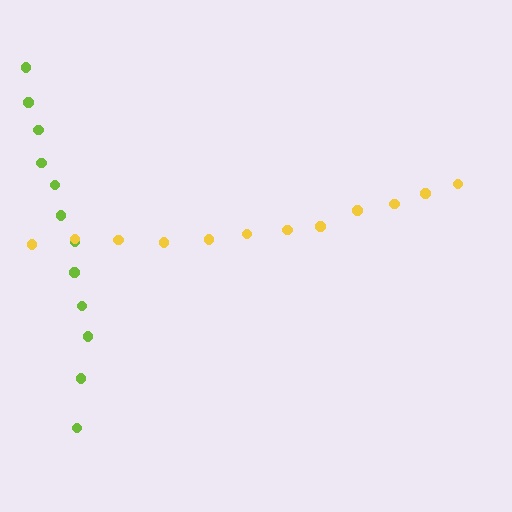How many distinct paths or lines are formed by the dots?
There are 2 distinct paths.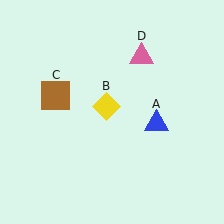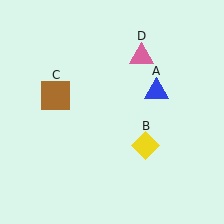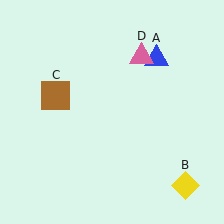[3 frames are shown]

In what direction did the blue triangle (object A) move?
The blue triangle (object A) moved up.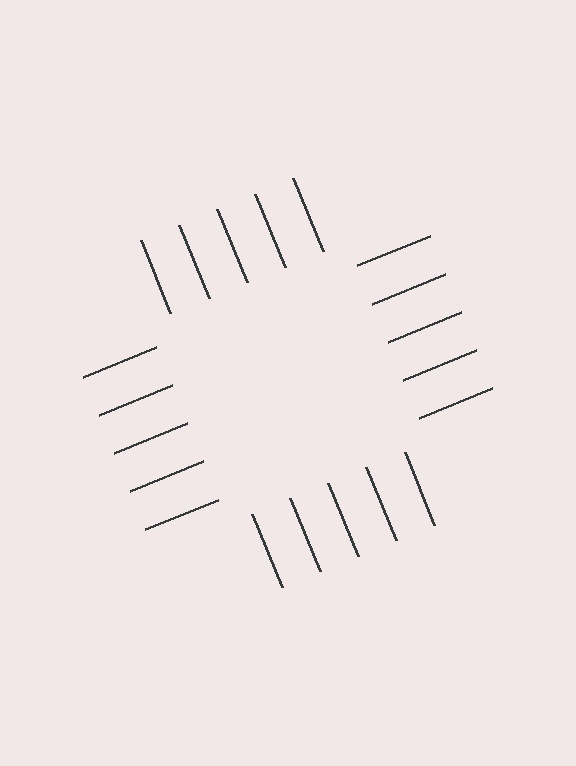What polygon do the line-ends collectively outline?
An illusory square — the line segments terminate on its edges but no continuous stroke is drawn.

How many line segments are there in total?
20 — 5 along each of the 4 edges.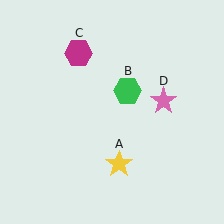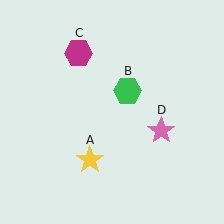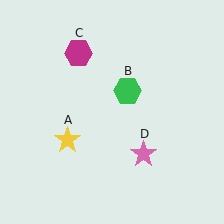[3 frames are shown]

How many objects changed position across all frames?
2 objects changed position: yellow star (object A), pink star (object D).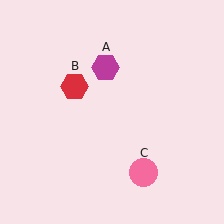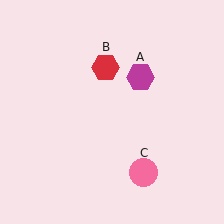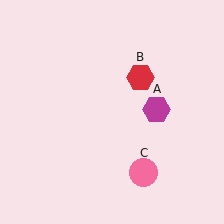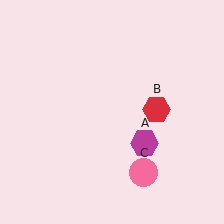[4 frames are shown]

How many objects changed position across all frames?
2 objects changed position: magenta hexagon (object A), red hexagon (object B).